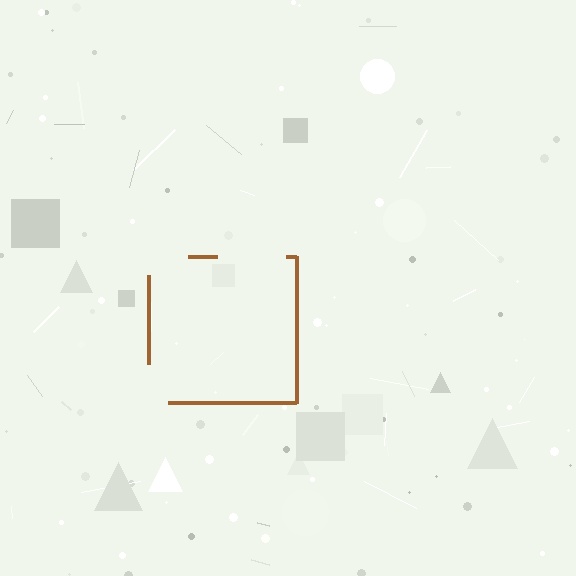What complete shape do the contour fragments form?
The contour fragments form a square.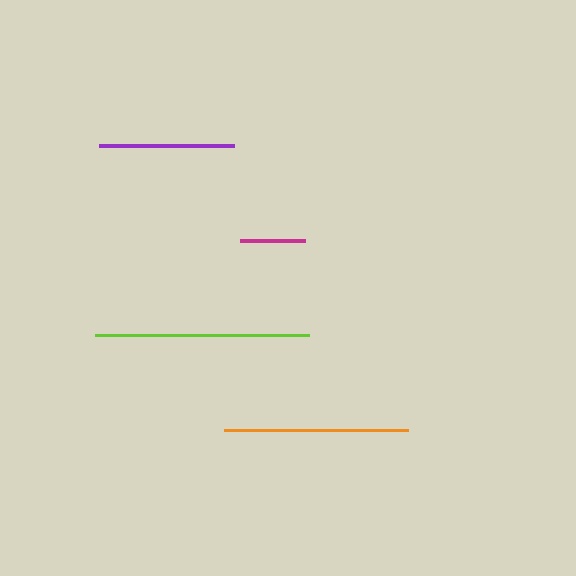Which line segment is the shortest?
The magenta line is the shortest at approximately 65 pixels.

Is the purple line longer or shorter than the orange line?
The orange line is longer than the purple line.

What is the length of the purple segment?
The purple segment is approximately 135 pixels long.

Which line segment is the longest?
The lime line is the longest at approximately 214 pixels.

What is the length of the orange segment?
The orange segment is approximately 184 pixels long.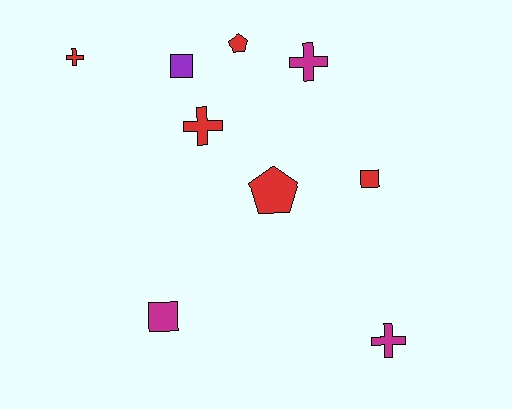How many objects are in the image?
There are 9 objects.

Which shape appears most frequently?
Cross, with 4 objects.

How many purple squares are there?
There is 1 purple square.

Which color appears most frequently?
Red, with 5 objects.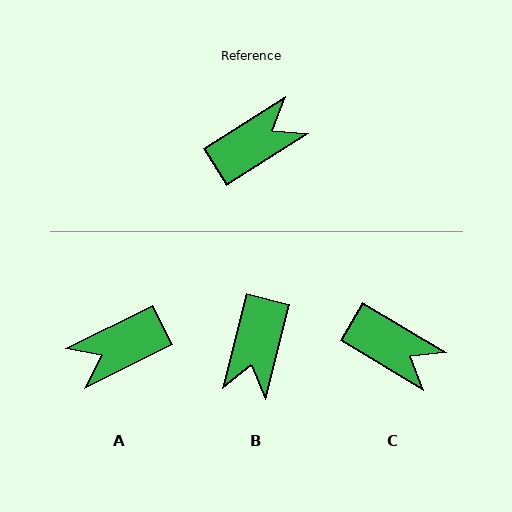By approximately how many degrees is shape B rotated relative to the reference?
Approximately 137 degrees clockwise.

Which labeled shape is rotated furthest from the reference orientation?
A, about 174 degrees away.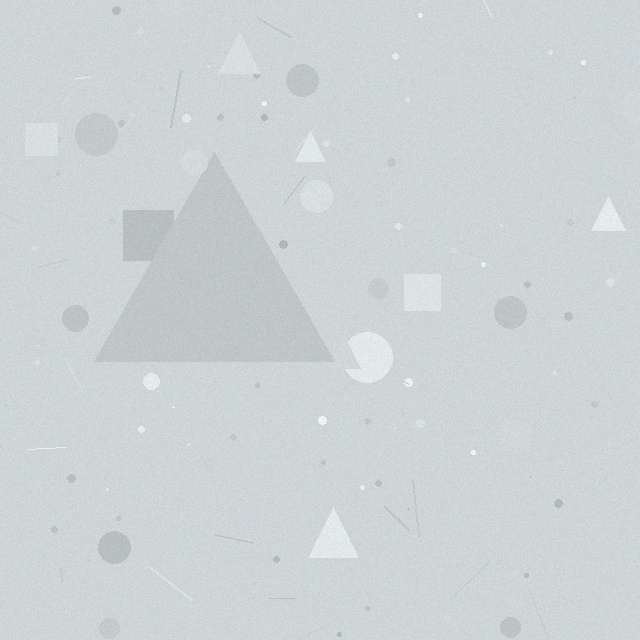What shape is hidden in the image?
A triangle is hidden in the image.